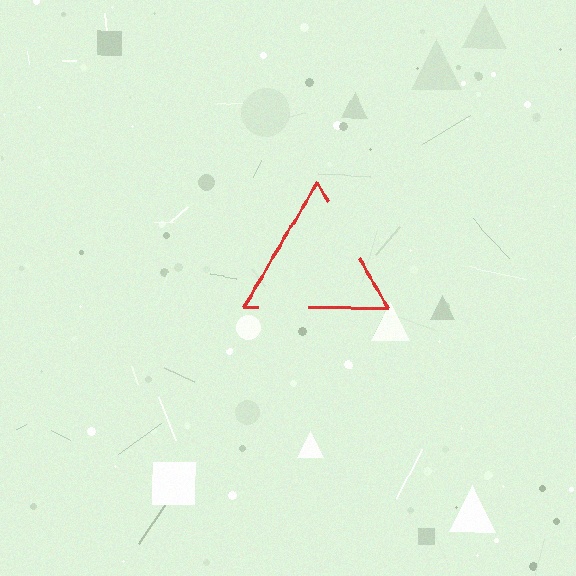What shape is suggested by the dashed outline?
The dashed outline suggests a triangle.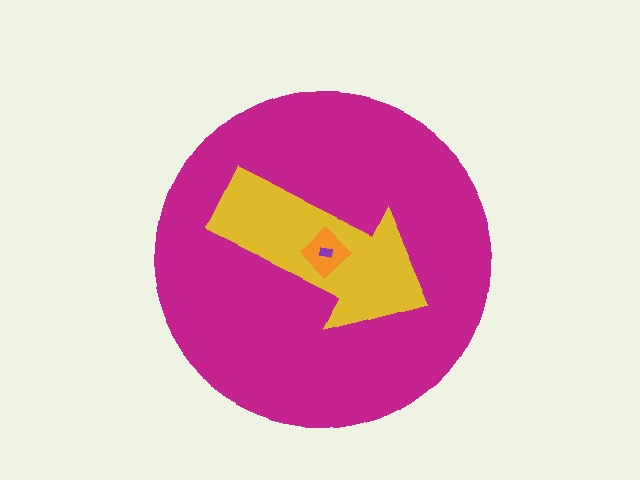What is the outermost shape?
The magenta circle.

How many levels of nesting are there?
4.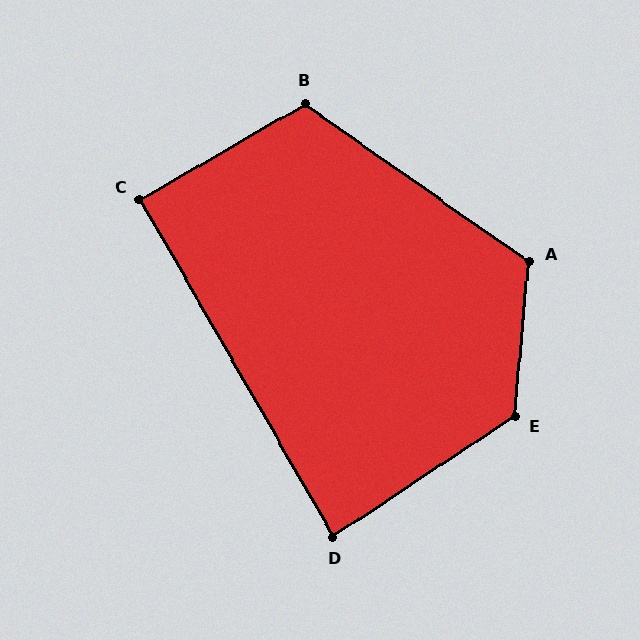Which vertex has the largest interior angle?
E, at approximately 129 degrees.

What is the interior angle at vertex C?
Approximately 90 degrees (approximately right).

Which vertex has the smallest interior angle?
D, at approximately 86 degrees.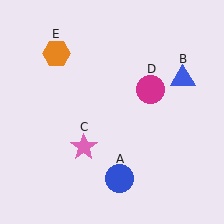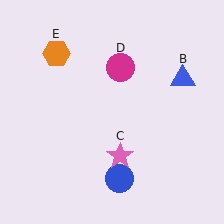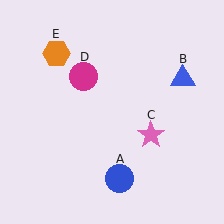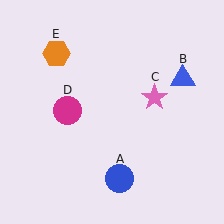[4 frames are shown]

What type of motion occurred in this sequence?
The pink star (object C), magenta circle (object D) rotated counterclockwise around the center of the scene.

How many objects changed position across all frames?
2 objects changed position: pink star (object C), magenta circle (object D).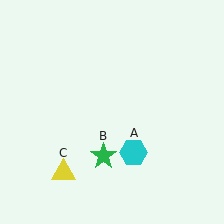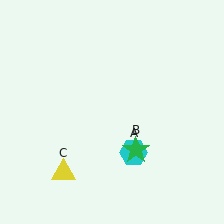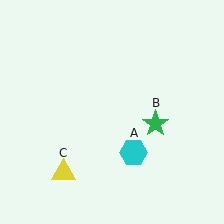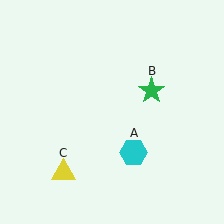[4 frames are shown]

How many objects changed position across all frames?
1 object changed position: green star (object B).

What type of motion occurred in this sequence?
The green star (object B) rotated counterclockwise around the center of the scene.